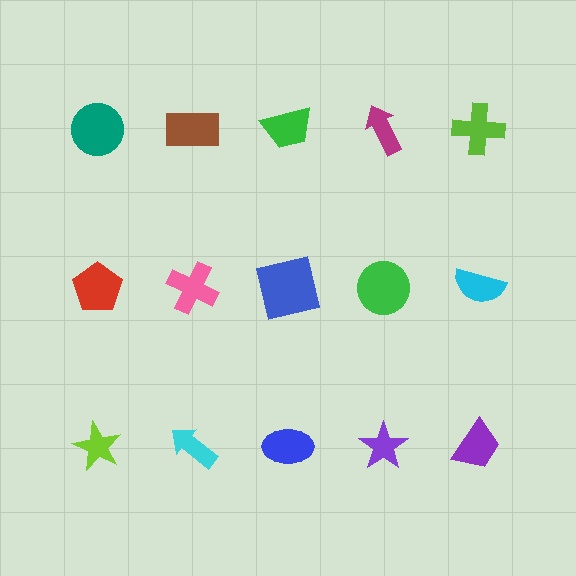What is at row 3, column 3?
A blue ellipse.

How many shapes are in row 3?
5 shapes.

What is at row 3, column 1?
A lime star.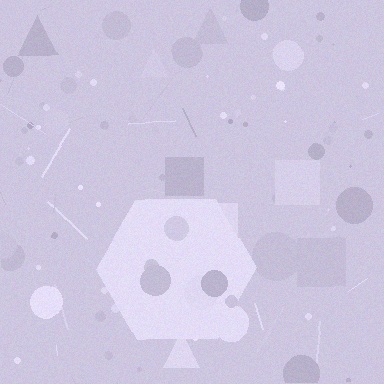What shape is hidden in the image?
A hexagon is hidden in the image.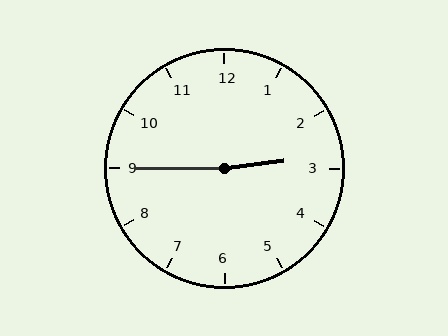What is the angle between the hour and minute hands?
Approximately 172 degrees.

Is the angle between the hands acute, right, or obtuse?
It is obtuse.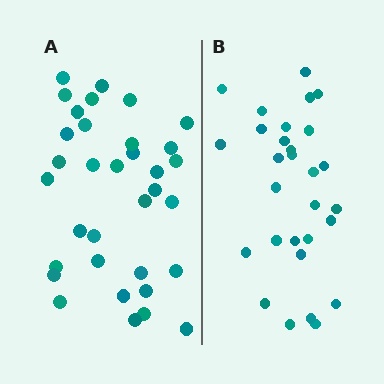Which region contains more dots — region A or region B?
Region A (the left region) has more dots.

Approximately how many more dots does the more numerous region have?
Region A has about 5 more dots than region B.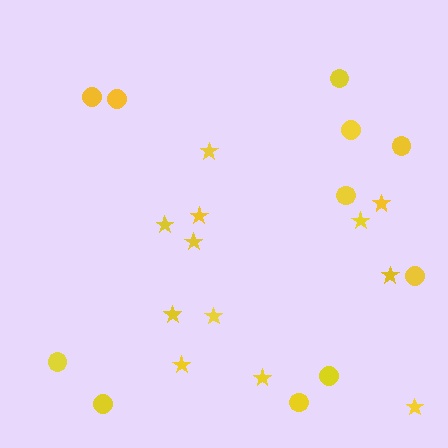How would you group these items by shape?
There are 2 groups: one group of stars (12) and one group of circles (11).